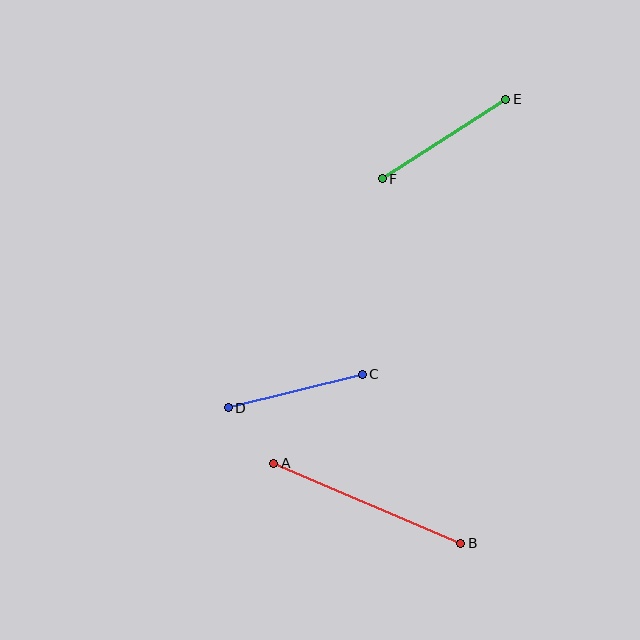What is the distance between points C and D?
The distance is approximately 138 pixels.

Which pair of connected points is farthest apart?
Points A and B are farthest apart.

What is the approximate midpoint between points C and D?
The midpoint is at approximately (295, 391) pixels.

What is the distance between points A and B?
The distance is approximately 203 pixels.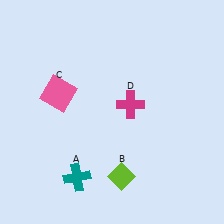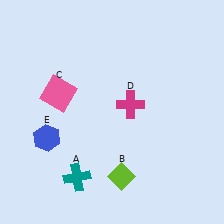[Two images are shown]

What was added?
A blue hexagon (E) was added in Image 2.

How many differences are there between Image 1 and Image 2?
There is 1 difference between the two images.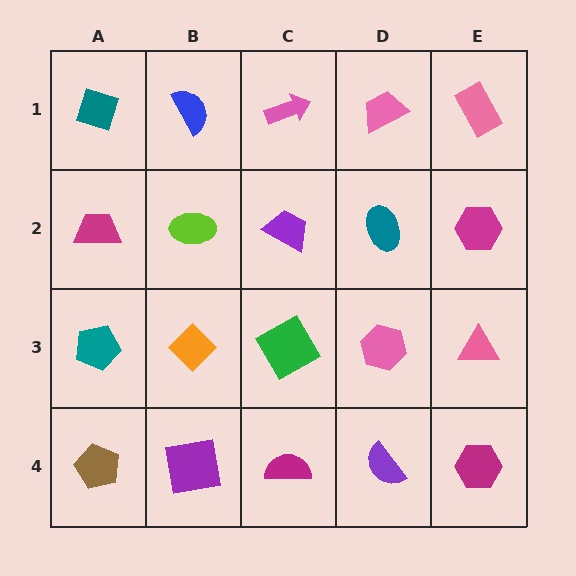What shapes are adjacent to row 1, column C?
A purple trapezoid (row 2, column C), a blue semicircle (row 1, column B), a pink trapezoid (row 1, column D).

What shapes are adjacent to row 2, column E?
A pink rectangle (row 1, column E), a pink triangle (row 3, column E), a teal ellipse (row 2, column D).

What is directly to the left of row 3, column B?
A teal pentagon.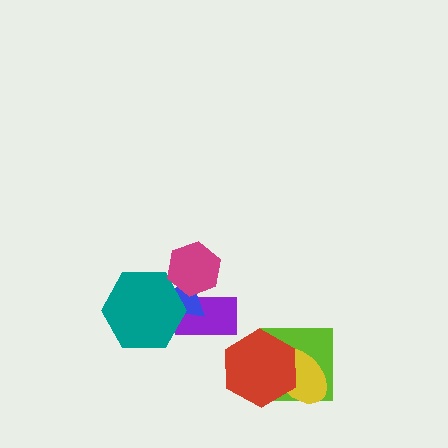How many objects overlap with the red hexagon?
2 objects overlap with the red hexagon.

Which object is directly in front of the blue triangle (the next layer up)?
The teal hexagon is directly in front of the blue triangle.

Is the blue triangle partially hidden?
Yes, it is partially covered by another shape.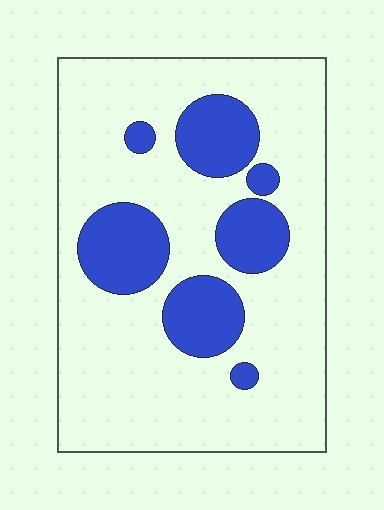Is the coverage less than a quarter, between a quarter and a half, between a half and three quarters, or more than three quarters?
Less than a quarter.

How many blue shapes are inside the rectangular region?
7.